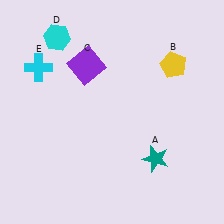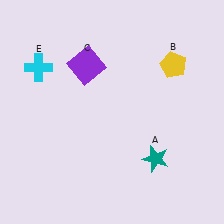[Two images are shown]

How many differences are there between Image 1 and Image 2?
There is 1 difference between the two images.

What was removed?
The cyan hexagon (D) was removed in Image 2.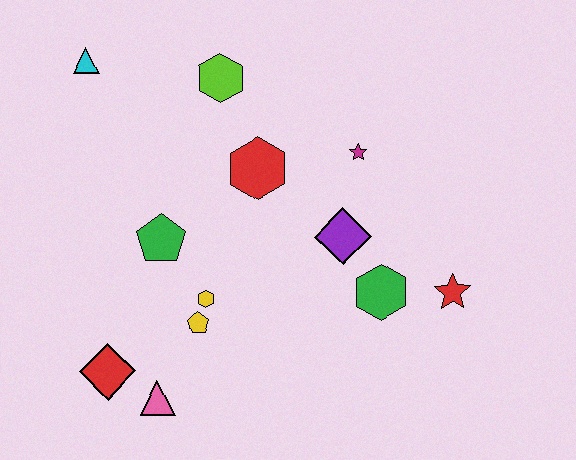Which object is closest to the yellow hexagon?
The yellow pentagon is closest to the yellow hexagon.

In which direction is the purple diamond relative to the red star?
The purple diamond is to the left of the red star.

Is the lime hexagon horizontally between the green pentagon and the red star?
Yes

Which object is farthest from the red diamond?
The red star is farthest from the red diamond.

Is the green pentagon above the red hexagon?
No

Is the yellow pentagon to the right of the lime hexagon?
No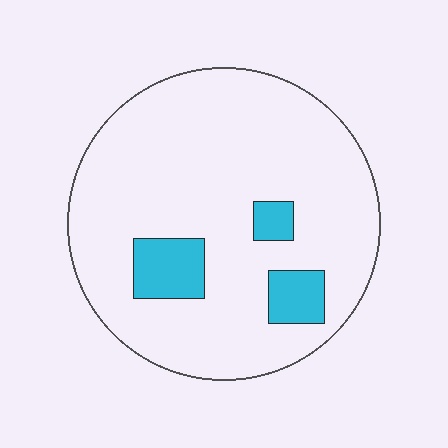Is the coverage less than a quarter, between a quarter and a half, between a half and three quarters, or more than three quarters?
Less than a quarter.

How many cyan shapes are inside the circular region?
3.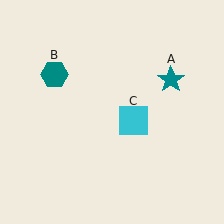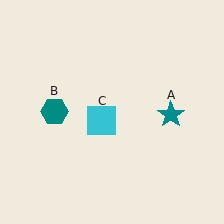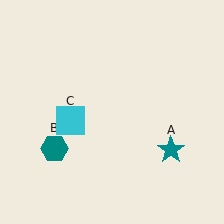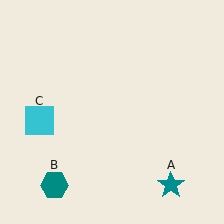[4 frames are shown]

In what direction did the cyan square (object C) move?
The cyan square (object C) moved left.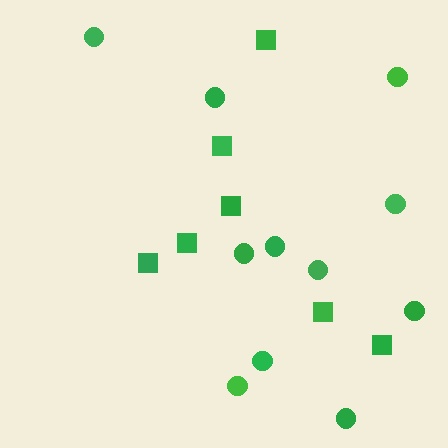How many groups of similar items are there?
There are 2 groups: one group of squares (7) and one group of circles (11).